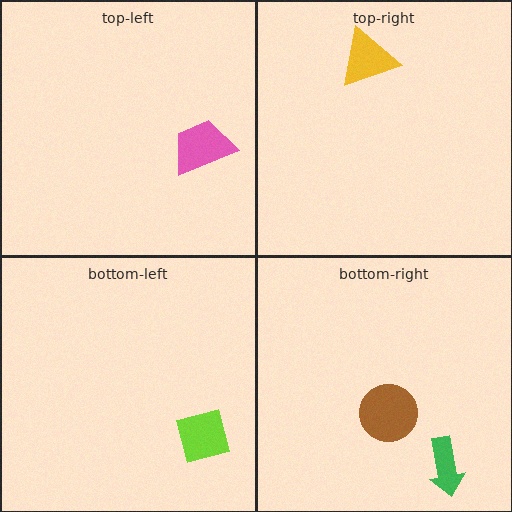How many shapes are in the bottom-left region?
1.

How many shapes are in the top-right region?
1.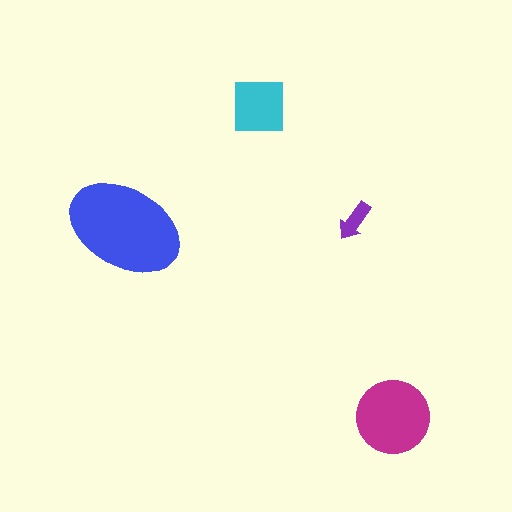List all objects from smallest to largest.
The purple arrow, the cyan square, the magenta circle, the blue ellipse.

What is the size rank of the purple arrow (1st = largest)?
4th.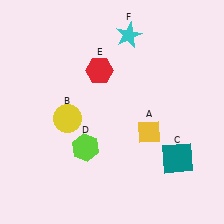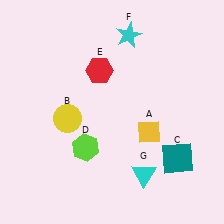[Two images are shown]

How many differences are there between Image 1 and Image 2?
There is 1 difference between the two images.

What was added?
A cyan triangle (G) was added in Image 2.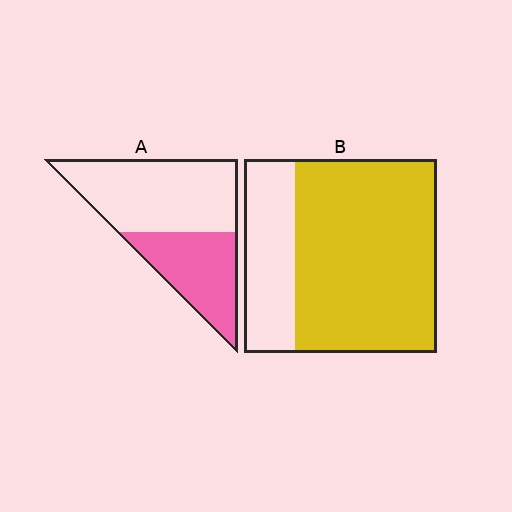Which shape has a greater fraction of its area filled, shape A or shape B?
Shape B.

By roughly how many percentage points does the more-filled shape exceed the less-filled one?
By roughly 35 percentage points (B over A).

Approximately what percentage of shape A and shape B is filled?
A is approximately 40% and B is approximately 75%.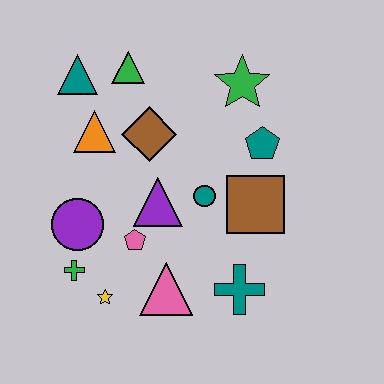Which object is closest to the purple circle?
The green cross is closest to the purple circle.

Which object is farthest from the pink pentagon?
The green star is farthest from the pink pentagon.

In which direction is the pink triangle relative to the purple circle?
The pink triangle is to the right of the purple circle.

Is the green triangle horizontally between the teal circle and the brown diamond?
No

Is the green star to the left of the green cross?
No